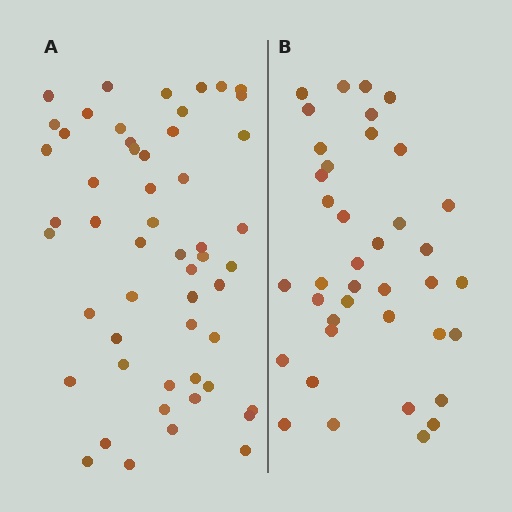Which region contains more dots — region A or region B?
Region A (the left region) has more dots.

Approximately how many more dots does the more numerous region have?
Region A has approximately 15 more dots than region B.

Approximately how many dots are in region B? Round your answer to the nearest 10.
About 40 dots. (The exact count is 39, which rounds to 40.)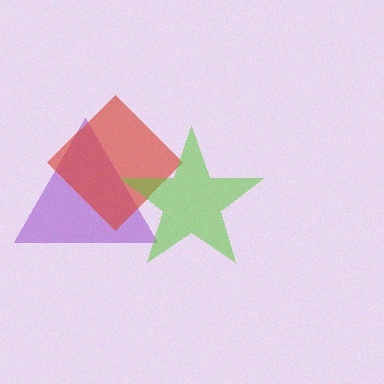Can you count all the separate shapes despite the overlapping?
Yes, there are 3 separate shapes.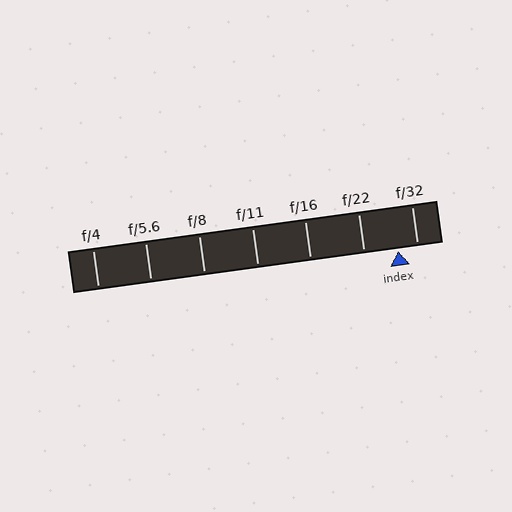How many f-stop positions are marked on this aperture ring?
There are 7 f-stop positions marked.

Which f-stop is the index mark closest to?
The index mark is closest to f/32.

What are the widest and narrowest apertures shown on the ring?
The widest aperture shown is f/4 and the narrowest is f/32.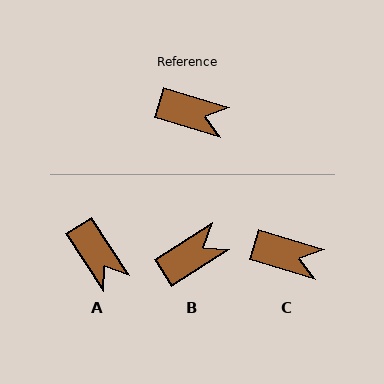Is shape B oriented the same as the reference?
No, it is off by about 50 degrees.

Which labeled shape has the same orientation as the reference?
C.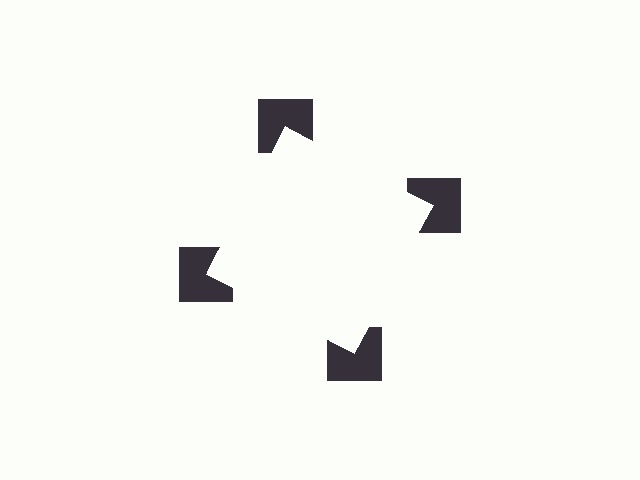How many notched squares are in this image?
There are 4 — one at each vertex of the illusory square.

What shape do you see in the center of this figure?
An illusory square — its edges are inferred from the aligned wedge cuts in the notched squares, not physically drawn.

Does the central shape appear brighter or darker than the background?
It typically appears slightly brighter than the background, even though no actual brightness change is drawn.